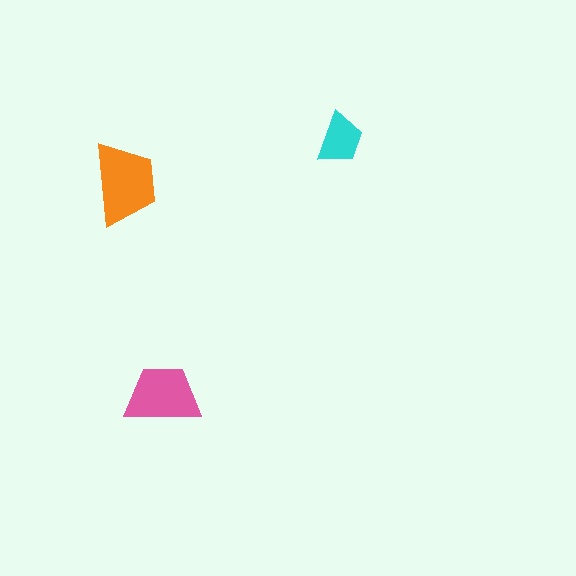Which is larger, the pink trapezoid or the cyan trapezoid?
The pink one.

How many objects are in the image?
There are 3 objects in the image.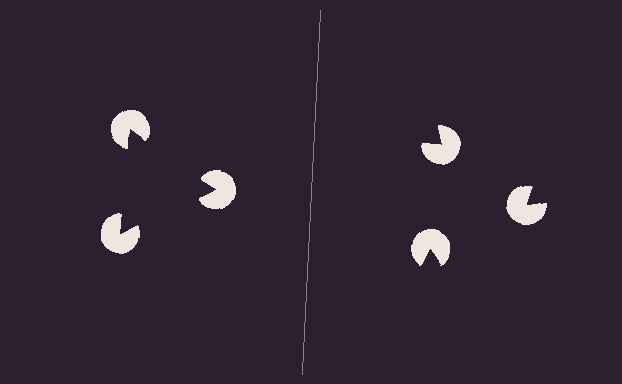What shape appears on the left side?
An illusory triangle.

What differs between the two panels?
The pac-man discs are positioned identically on both sides; only the wedge orientations differ. On the left they align to a triangle; on the right they are misaligned.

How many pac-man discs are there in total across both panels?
6 — 3 on each side.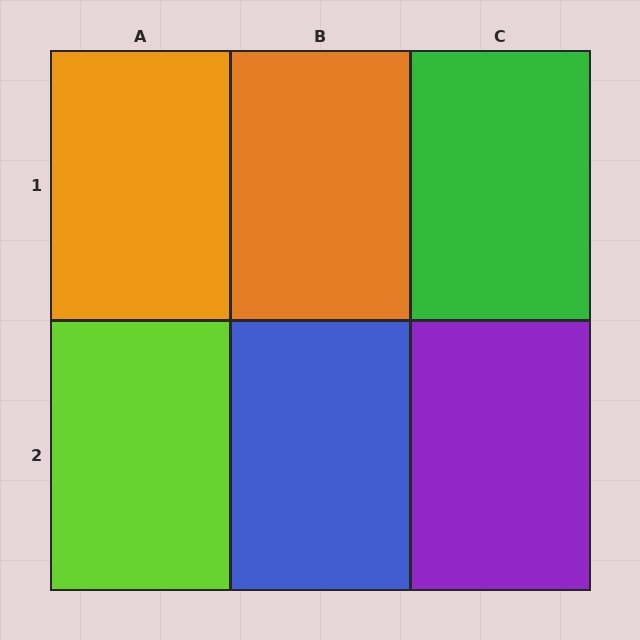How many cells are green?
1 cell is green.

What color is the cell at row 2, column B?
Blue.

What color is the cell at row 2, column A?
Lime.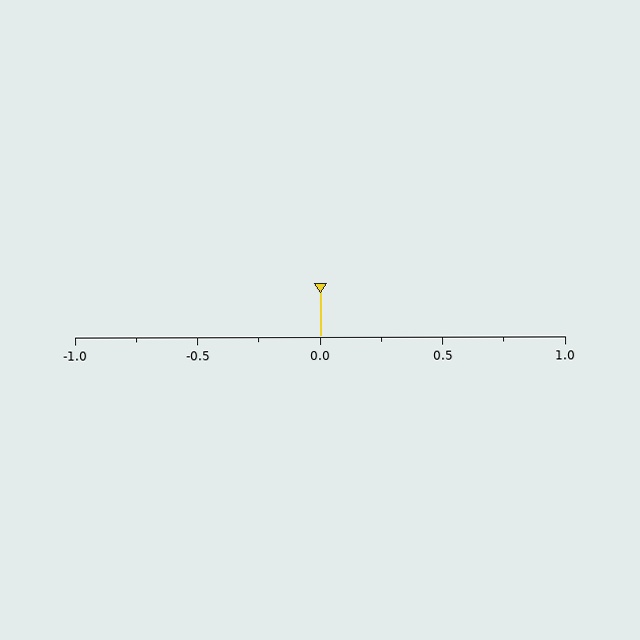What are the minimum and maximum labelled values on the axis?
The axis runs from -1.0 to 1.0.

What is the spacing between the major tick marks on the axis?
The major ticks are spaced 0.5 apart.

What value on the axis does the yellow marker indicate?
The marker indicates approximately 0.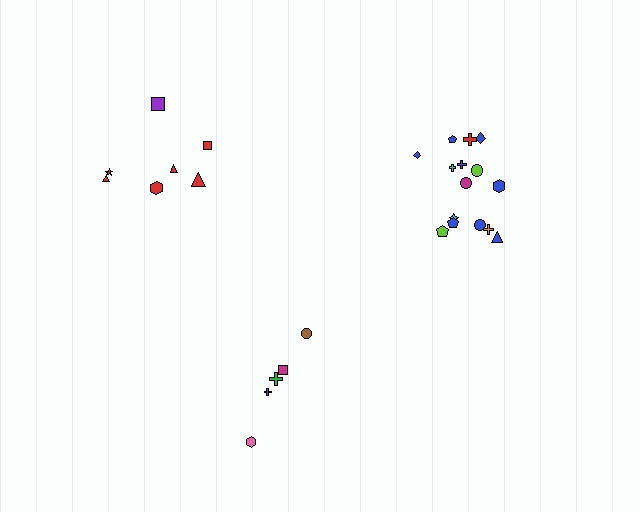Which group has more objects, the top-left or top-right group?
The top-right group.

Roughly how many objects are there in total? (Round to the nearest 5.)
Roughly 25 objects in total.